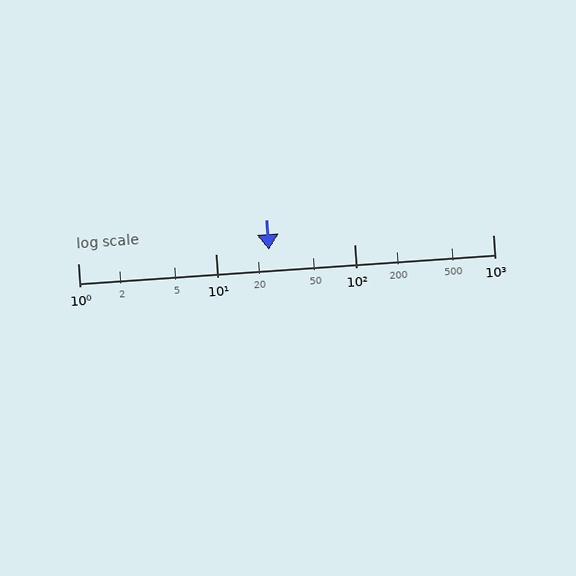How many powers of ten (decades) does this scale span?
The scale spans 3 decades, from 1 to 1000.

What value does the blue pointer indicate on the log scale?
The pointer indicates approximately 24.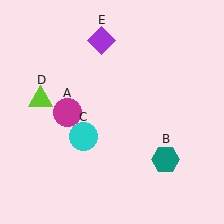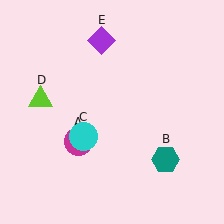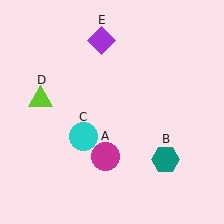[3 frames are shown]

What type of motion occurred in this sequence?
The magenta circle (object A) rotated counterclockwise around the center of the scene.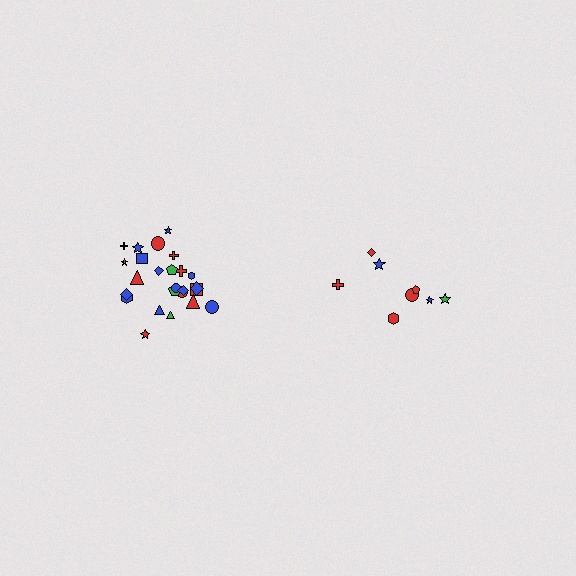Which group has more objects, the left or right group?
The left group.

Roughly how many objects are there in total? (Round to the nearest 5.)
Roughly 35 objects in total.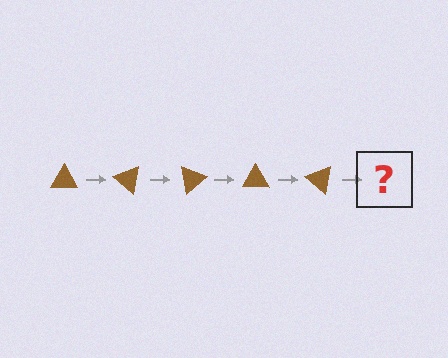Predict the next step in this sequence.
The next step is a brown triangle rotated 200 degrees.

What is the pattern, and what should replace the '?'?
The pattern is that the triangle rotates 40 degrees each step. The '?' should be a brown triangle rotated 200 degrees.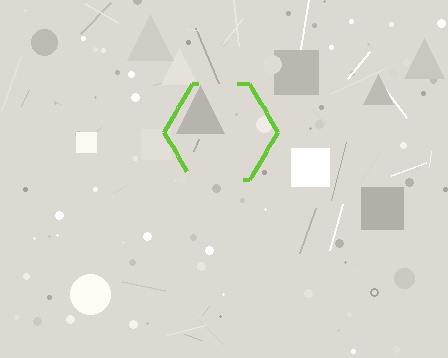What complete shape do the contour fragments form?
The contour fragments form a hexagon.